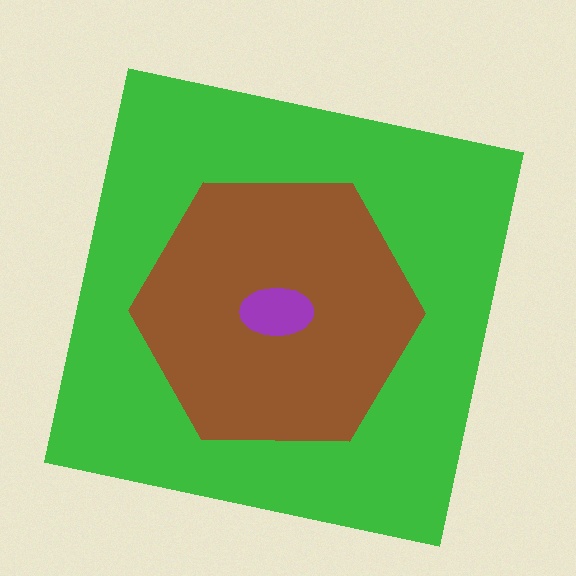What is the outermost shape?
The green square.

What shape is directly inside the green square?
The brown hexagon.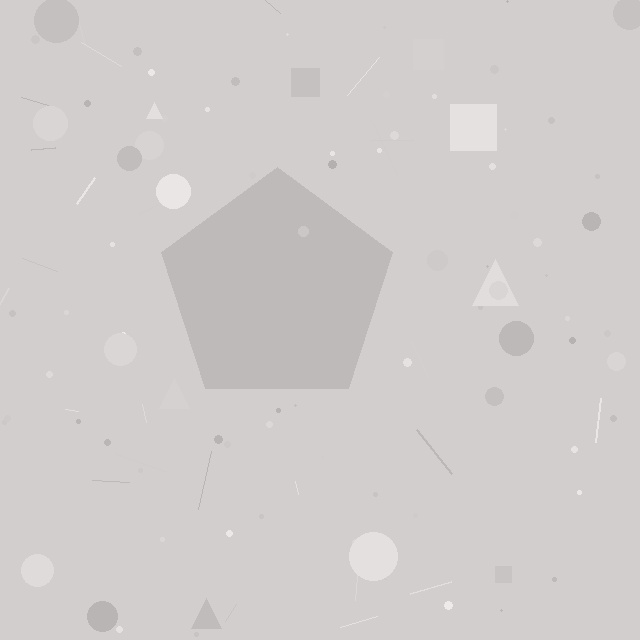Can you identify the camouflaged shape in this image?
The camouflaged shape is a pentagon.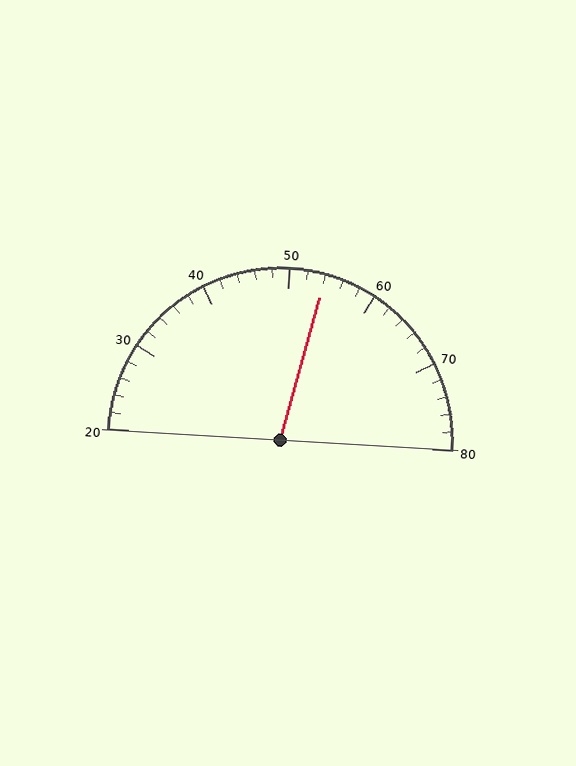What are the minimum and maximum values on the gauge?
The gauge ranges from 20 to 80.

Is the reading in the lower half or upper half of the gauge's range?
The reading is in the upper half of the range (20 to 80).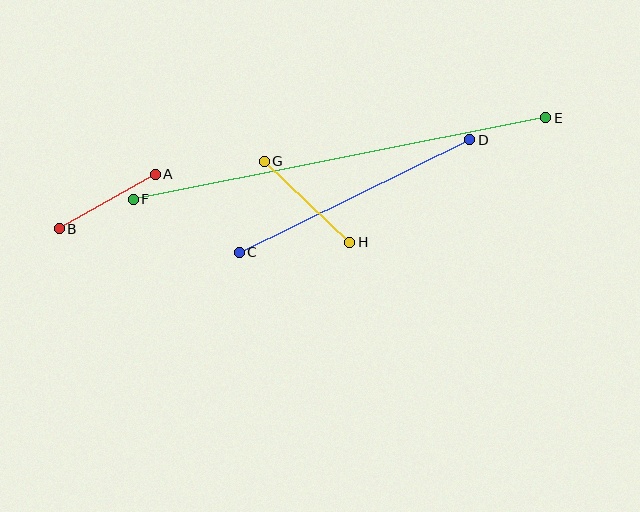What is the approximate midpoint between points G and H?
The midpoint is at approximately (307, 202) pixels.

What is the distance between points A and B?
The distance is approximately 111 pixels.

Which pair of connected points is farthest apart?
Points E and F are farthest apart.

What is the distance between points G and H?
The distance is approximately 117 pixels.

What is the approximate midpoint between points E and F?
The midpoint is at approximately (340, 159) pixels.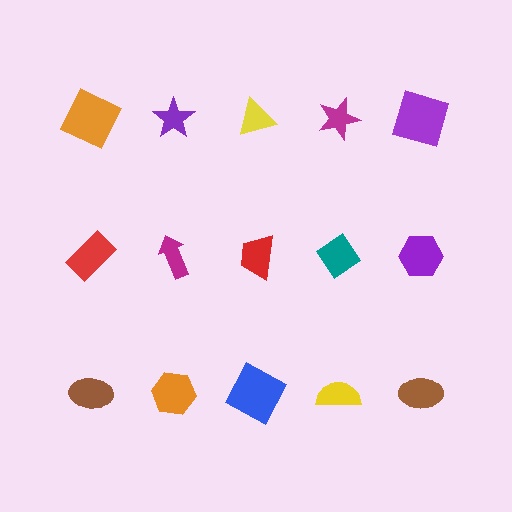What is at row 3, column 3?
A blue square.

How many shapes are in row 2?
5 shapes.